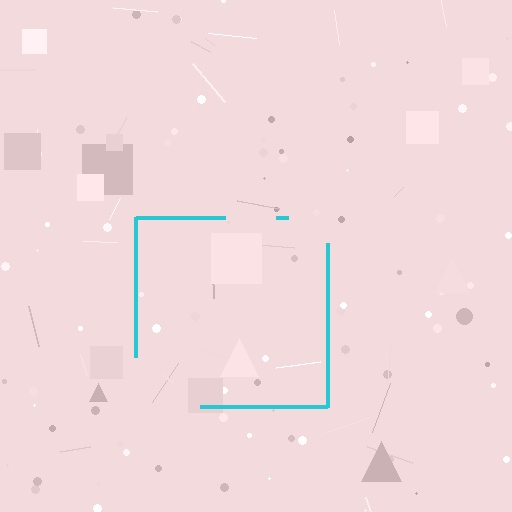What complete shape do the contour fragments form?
The contour fragments form a square.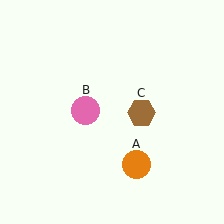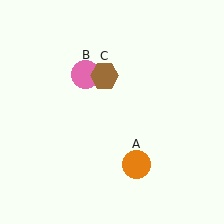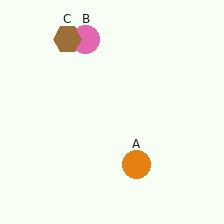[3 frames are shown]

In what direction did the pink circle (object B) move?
The pink circle (object B) moved up.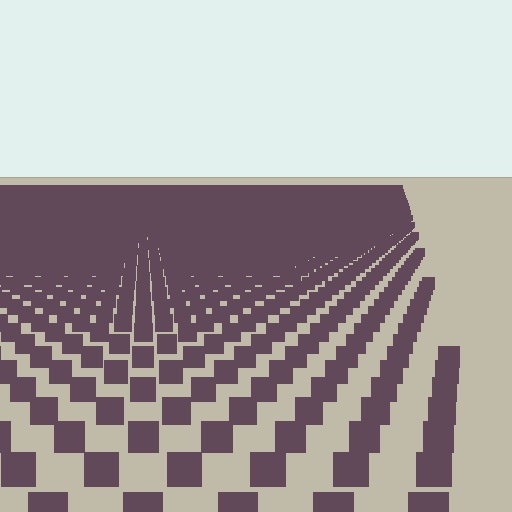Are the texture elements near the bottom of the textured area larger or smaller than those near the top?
Larger. Near the bottom, elements are closer to the viewer and appear at a bigger on-screen size.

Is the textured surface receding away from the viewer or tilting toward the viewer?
The surface is receding away from the viewer. Texture elements get smaller and denser toward the top.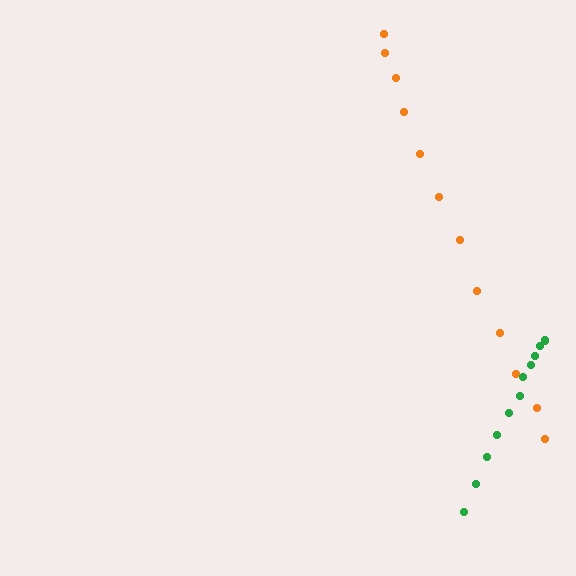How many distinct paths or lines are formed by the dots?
There are 2 distinct paths.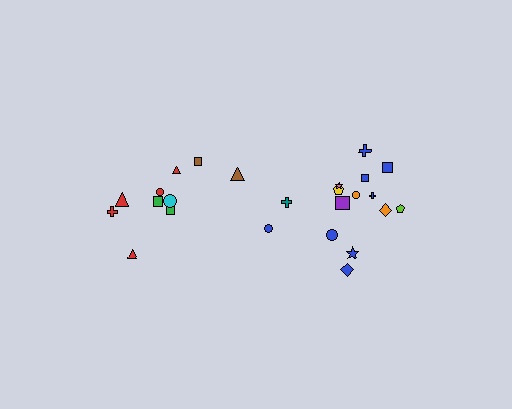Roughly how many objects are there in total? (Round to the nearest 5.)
Roughly 25 objects in total.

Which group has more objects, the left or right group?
The right group.